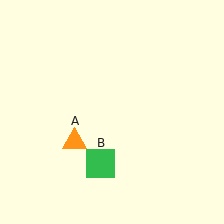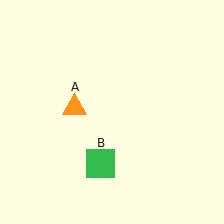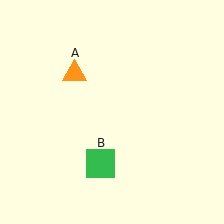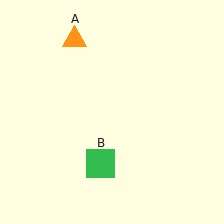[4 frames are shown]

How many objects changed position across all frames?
1 object changed position: orange triangle (object A).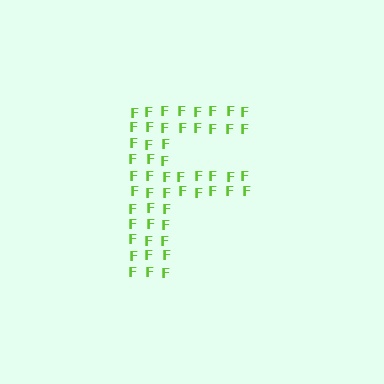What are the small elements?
The small elements are letter F's.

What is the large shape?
The large shape is the letter F.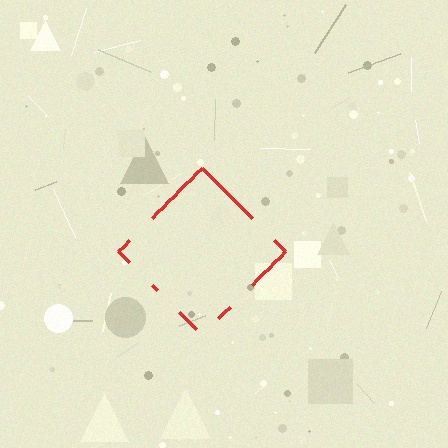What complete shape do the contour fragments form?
The contour fragments form a diamond.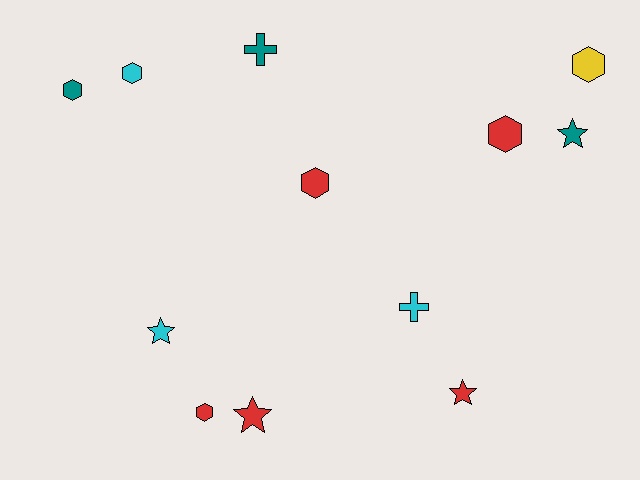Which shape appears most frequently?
Hexagon, with 6 objects.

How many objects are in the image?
There are 12 objects.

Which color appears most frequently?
Red, with 5 objects.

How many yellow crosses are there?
There are no yellow crosses.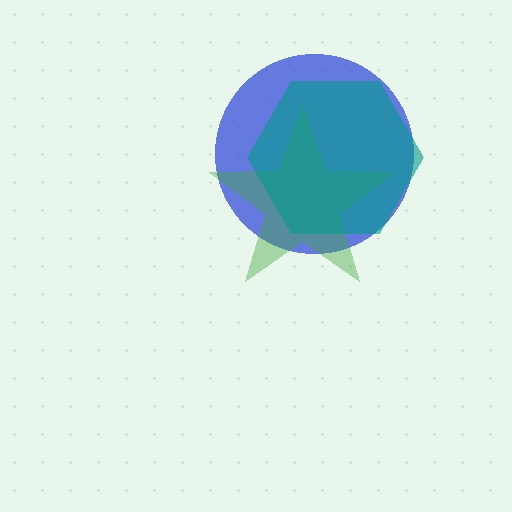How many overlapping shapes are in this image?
There are 3 overlapping shapes in the image.